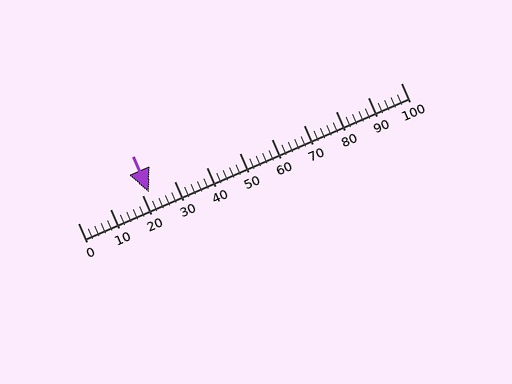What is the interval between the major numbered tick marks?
The major tick marks are spaced 10 units apart.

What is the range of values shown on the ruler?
The ruler shows values from 0 to 100.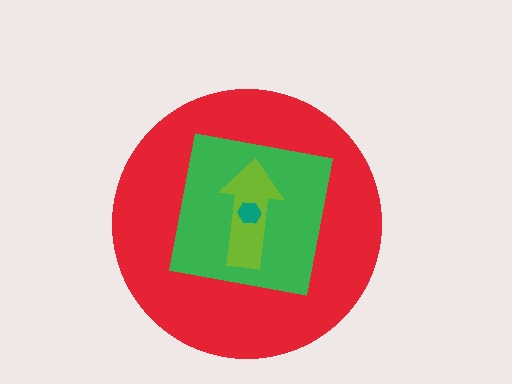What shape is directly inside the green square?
The lime arrow.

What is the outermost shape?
The red circle.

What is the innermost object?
The teal hexagon.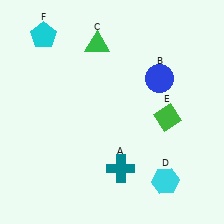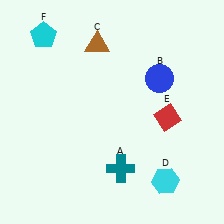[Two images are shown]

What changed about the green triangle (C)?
In Image 1, C is green. In Image 2, it changed to brown.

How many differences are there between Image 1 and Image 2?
There are 2 differences between the two images.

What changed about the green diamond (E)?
In Image 1, E is green. In Image 2, it changed to red.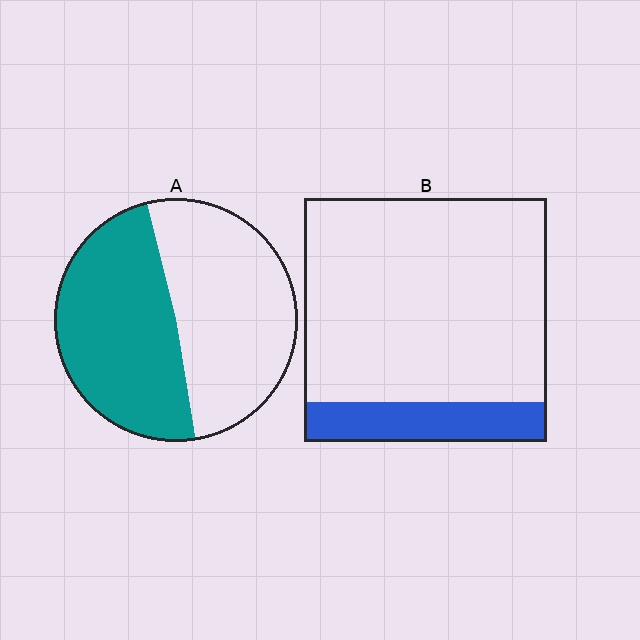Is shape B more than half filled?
No.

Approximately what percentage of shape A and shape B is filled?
A is approximately 50% and B is approximately 15%.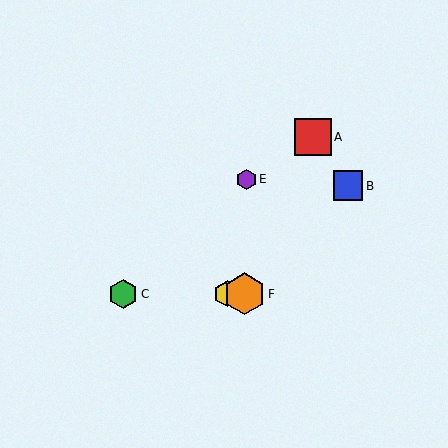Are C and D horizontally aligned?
Yes, both are at y≈294.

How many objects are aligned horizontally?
3 objects (C, D, F) are aligned horizontally.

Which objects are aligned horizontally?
Objects C, D, F are aligned horizontally.